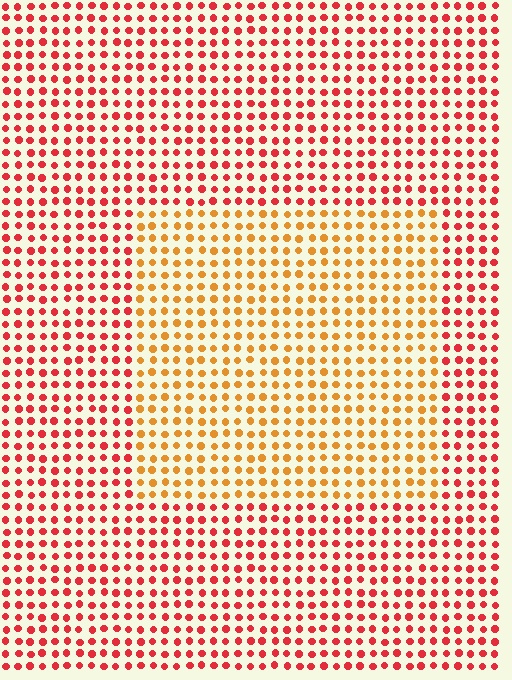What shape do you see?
I see a rectangle.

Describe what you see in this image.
The image is filled with small red elements in a uniform arrangement. A rectangle-shaped region is visible where the elements are tinted to a slightly different hue, forming a subtle color boundary.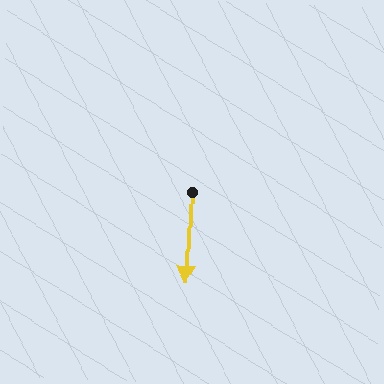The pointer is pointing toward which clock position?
Roughly 6 o'clock.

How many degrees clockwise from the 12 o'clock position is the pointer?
Approximately 182 degrees.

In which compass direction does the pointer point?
South.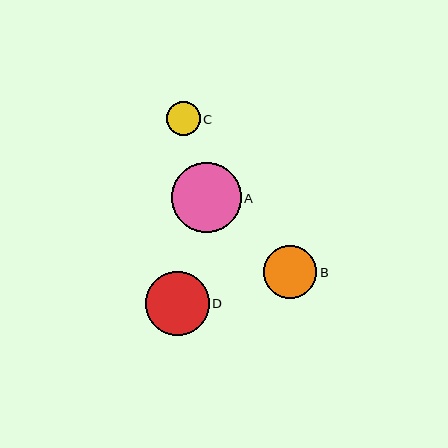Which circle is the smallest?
Circle C is the smallest with a size of approximately 34 pixels.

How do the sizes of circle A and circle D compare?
Circle A and circle D are approximately the same size.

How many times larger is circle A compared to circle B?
Circle A is approximately 1.3 times the size of circle B.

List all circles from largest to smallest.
From largest to smallest: A, D, B, C.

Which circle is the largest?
Circle A is the largest with a size of approximately 70 pixels.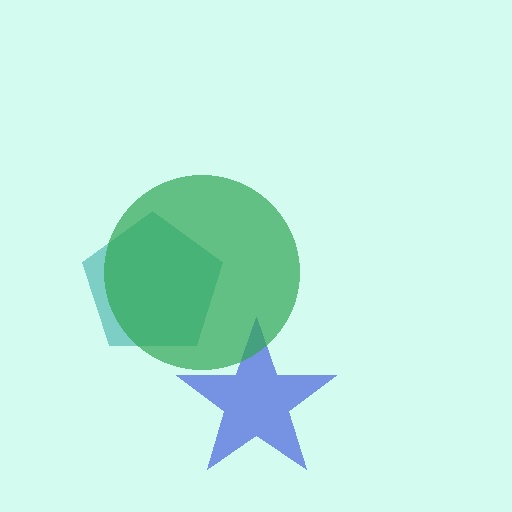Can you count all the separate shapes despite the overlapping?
Yes, there are 3 separate shapes.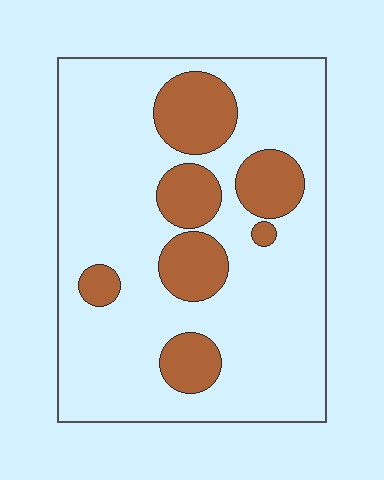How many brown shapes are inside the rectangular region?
7.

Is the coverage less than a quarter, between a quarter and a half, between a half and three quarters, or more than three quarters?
Less than a quarter.